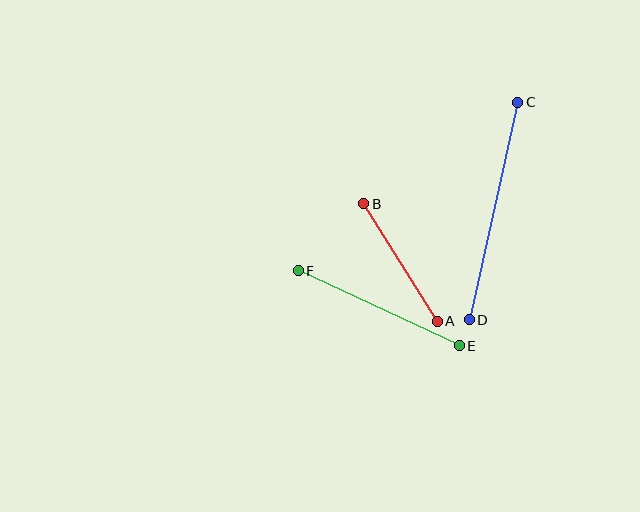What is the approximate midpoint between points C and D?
The midpoint is at approximately (493, 211) pixels.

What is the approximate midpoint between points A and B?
The midpoint is at approximately (400, 263) pixels.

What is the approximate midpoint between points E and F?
The midpoint is at approximately (379, 308) pixels.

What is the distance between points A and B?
The distance is approximately 139 pixels.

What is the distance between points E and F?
The distance is approximately 177 pixels.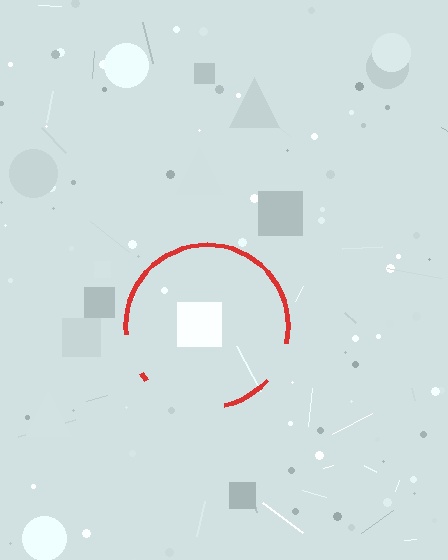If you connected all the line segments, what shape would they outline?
They would outline a circle.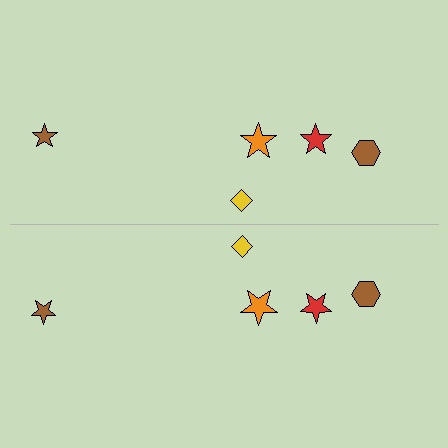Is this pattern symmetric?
Yes, this pattern has bilateral (reflection) symmetry.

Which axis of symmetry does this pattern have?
The pattern has a horizontal axis of symmetry running through the center of the image.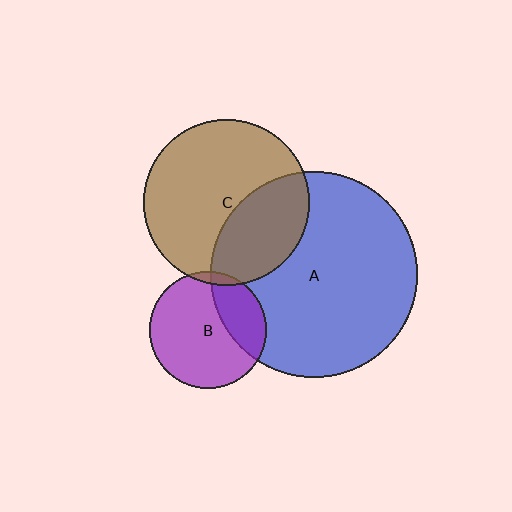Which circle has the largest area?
Circle A (blue).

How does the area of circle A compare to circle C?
Approximately 1.5 times.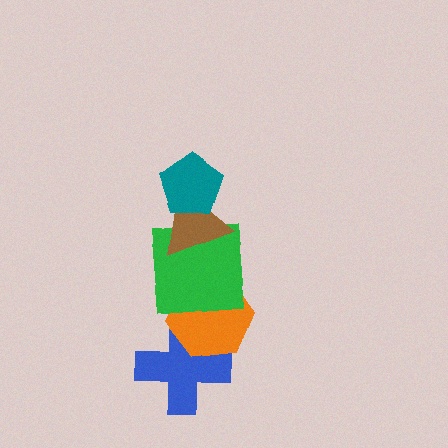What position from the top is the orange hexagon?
The orange hexagon is 4th from the top.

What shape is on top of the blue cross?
The orange hexagon is on top of the blue cross.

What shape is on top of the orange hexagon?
The green square is on top of the orange hexagon.